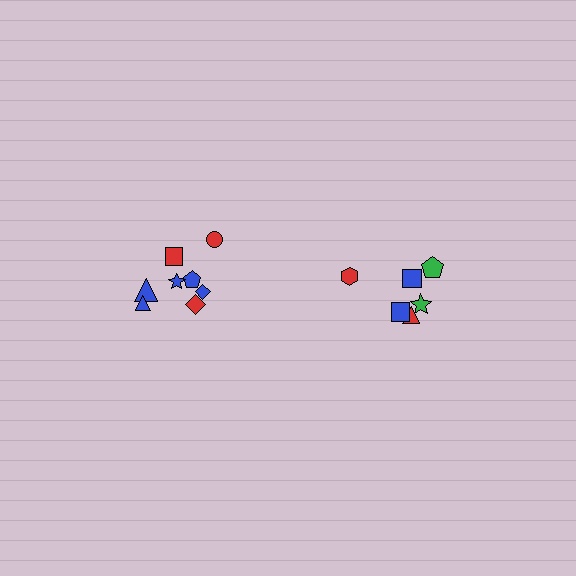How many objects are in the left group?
There are 8 objects.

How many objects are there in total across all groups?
There are 14 objects.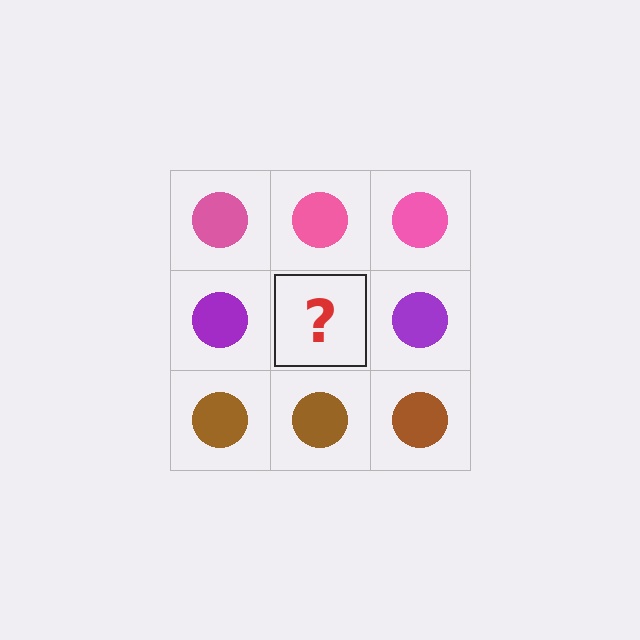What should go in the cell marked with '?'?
The missing cell should contain a purple circle.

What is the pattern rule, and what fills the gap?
The rule is that each row has a consistent color. The gap should be filled with a purple circle.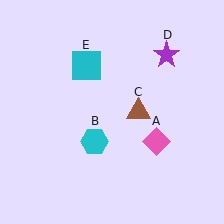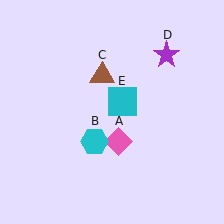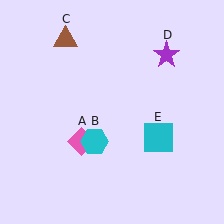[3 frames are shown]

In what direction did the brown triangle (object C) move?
The brown triangle (object C) moved up and to the left.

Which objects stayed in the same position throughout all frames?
Cyan hexagon (object B) and purple star (object D) remained stationary.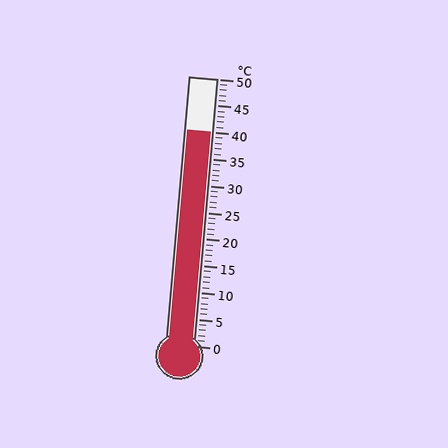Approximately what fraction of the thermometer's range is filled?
The thermometer is filled to approximately 80% of its range.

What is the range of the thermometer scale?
The thermometer scale ranges from 0°C to 50°C.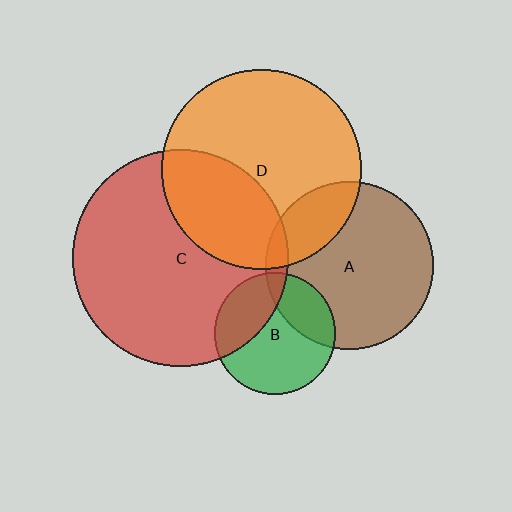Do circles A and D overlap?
Yes.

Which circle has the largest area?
Circle C (red).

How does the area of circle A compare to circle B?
Approximately 1.9 times.